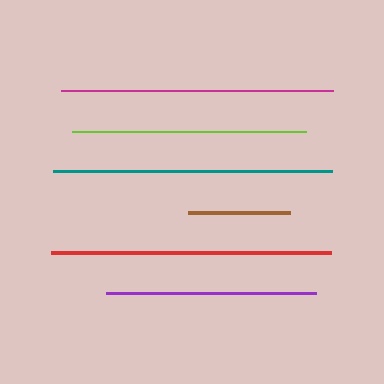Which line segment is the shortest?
The brown line is the shortest at approximately 102 pixels.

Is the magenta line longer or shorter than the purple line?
The magenta line is longer than the purple line.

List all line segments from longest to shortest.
From longest to shortest: red, teal, magenta, lime, purple, brown.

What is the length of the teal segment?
The teal segment is approximately 279 pixels long.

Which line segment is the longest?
The red line is the longest at approximately 280 pixels.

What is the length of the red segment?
The red segment is approximately 280 pixels long.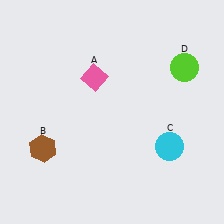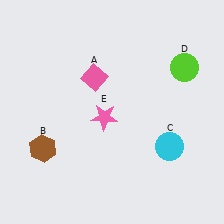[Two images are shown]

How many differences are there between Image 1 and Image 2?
There is 1 difference between the two images.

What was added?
A pink star (E) was added in Image 2.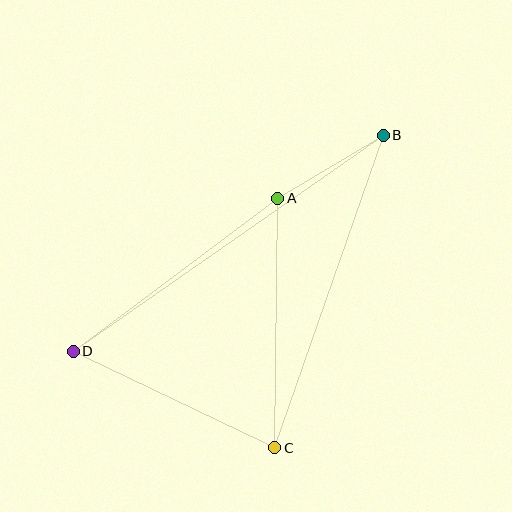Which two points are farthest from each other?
Points B and D are farthest from each other.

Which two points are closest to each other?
Points A and B are closest to each other.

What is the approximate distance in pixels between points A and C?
The distance between A and C is approximately 249 pixels.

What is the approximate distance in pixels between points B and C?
The distance between B and C is approximately 331 pixels.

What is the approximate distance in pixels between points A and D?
The distance between A and D is approximately 256 pixels.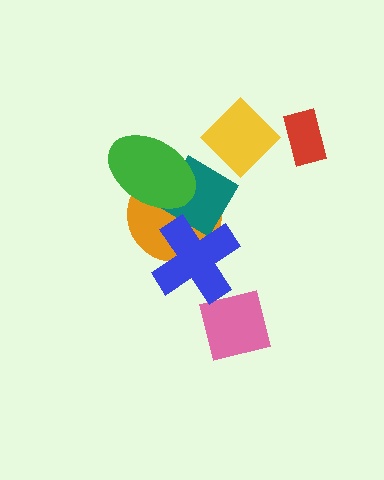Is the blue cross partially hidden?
No, no other shape covers it.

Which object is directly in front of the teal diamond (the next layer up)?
The green ellipse is directly in front of the teal diamond.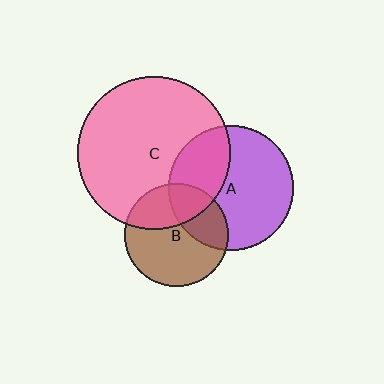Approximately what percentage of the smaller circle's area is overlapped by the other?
Approximately 35%.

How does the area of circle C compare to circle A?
Approximately 1.5 times.